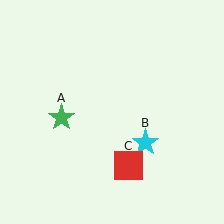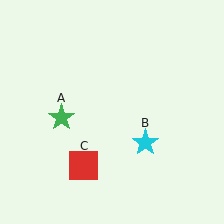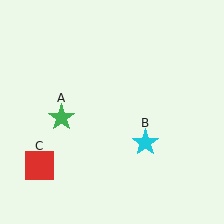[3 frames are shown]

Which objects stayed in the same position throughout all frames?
Green star (object A) and cyan star (object B) remained stationary.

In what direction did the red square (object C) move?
The red square (object C) moved left.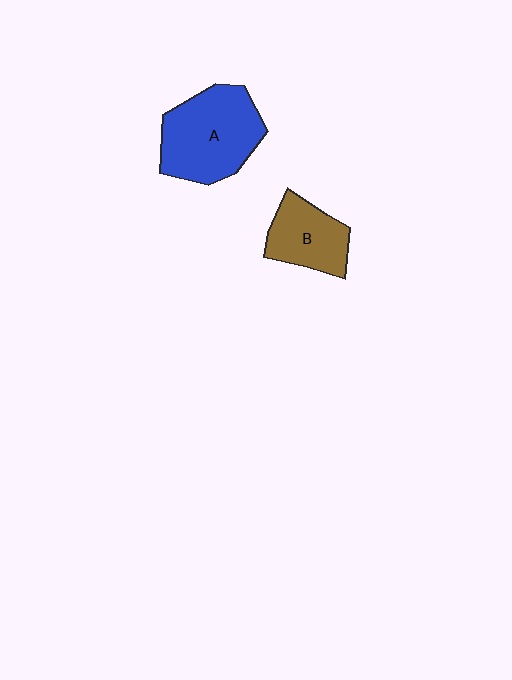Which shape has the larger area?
Shape A (blue).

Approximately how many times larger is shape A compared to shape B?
Approximately 1.6 times.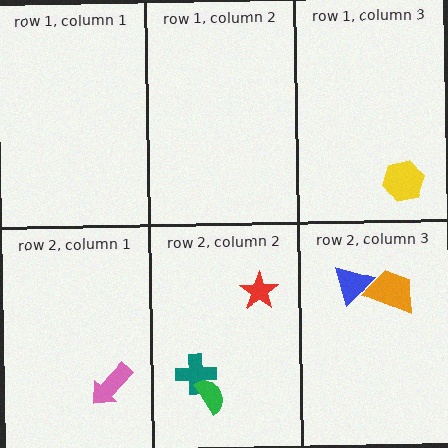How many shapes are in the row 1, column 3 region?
1.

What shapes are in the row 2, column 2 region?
The teal cross, the green semicircle, the red star.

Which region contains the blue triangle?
The row 2, column 3 region.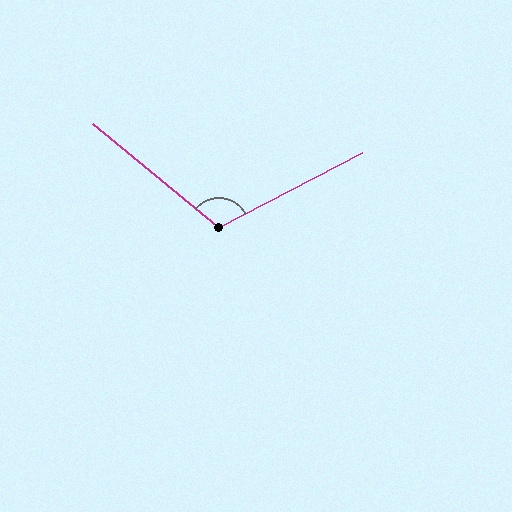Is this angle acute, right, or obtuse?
It is obtuse.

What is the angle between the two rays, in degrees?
Approximately 113 degrees.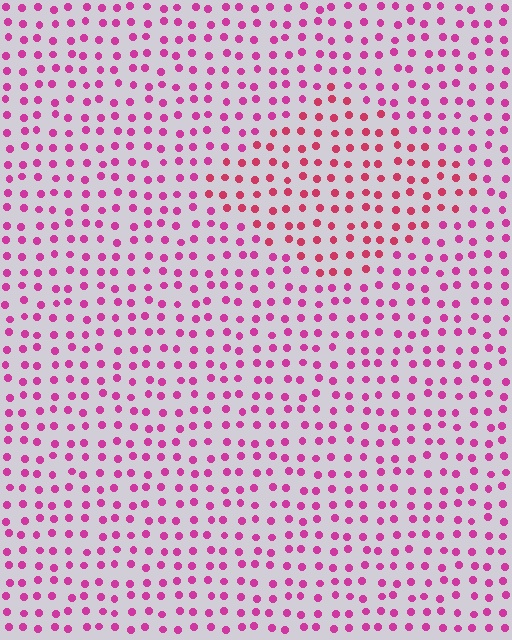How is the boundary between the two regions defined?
The boundary is defined purely by a slight shift in hue (about 25 degrees). Spacing, size, and orientation are identical on both sides.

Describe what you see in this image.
The image is filled with small magenta elements in a uniform arrangement. A diamond-shaped region is visible where the elements are tinted to a slightly different hue, forming a subtle color boundary.